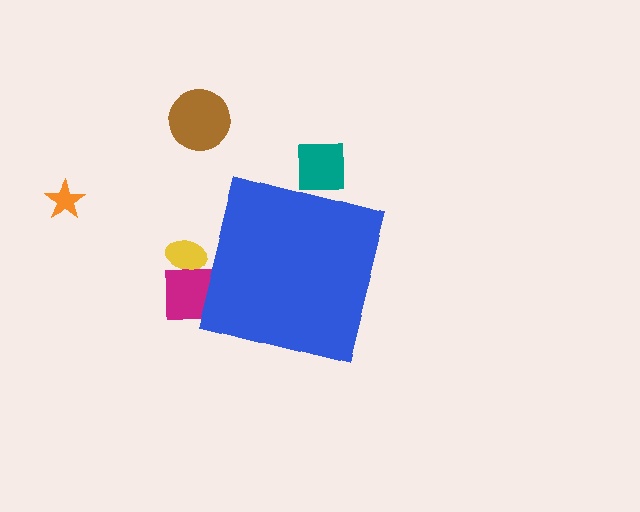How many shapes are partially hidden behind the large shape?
3 shapes are partially hidden.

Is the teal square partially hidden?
Yes, the teal square is partially hidden behind the blue square.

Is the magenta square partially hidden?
Yes, the magenta square is partially hidden behind the blue square.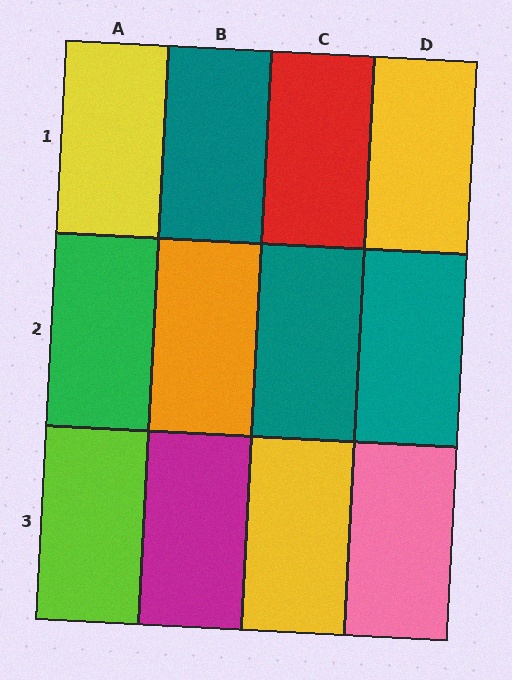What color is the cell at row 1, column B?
Teal.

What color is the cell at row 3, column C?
Yellow.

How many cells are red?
1 cell is red.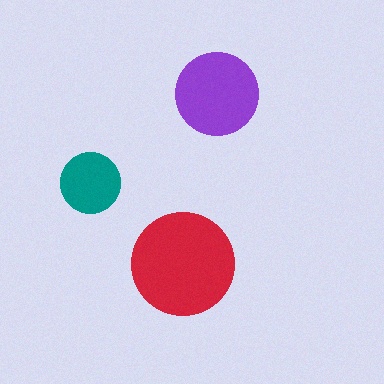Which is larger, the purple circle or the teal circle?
The purple one.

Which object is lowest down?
The red circle is bottommost.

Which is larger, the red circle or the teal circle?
The red one.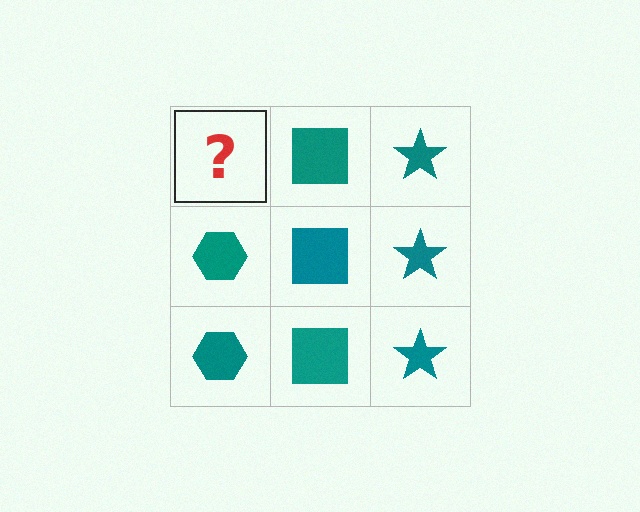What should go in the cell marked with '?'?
The missing cell should contain a teal hexagon.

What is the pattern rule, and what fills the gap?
The rule is that each column has a consistent shape. The gap should be filled with a teal hexagon.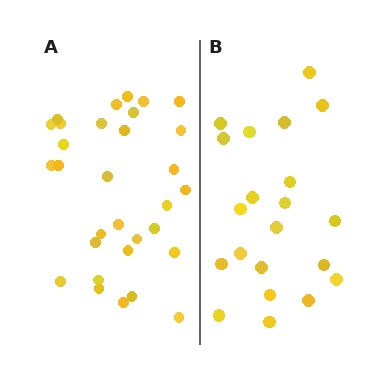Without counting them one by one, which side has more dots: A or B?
Region A (the left region) has more dots.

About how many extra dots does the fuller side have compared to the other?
Region A has roughly 10 or so more dots than region B.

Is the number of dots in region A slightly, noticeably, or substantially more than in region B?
Region A has substantially more. The ratio is roughly 1.5 to 1.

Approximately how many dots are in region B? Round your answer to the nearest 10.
About 20 dots. (The exact count is 21, which rounds to 20.)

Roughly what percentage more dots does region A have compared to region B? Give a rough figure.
About 50% more.